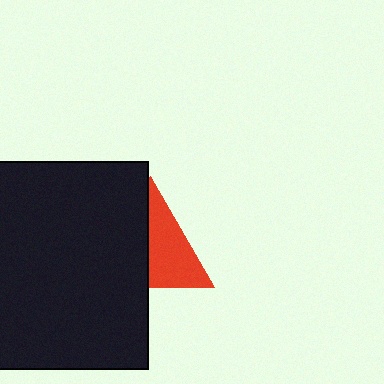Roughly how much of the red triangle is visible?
About half of it is visible (roughly 51%).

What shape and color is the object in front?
The object in front is a black square.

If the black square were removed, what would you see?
You would see the complete red triangle.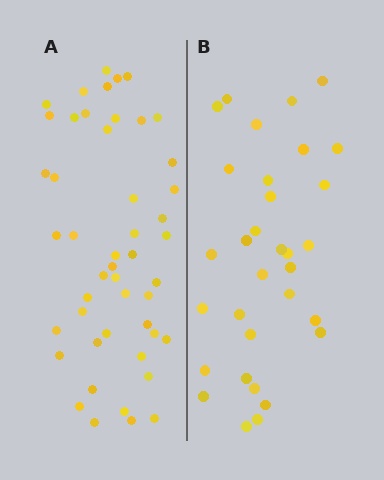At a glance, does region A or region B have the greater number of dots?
Region A (the left region) has more dots.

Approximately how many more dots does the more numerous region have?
Region A has approximately 15 more dots than region B.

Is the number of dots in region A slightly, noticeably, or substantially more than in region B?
Region A has substantially more. The ratio is roughly 1.5 to 1.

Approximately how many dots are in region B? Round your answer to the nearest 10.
About 30 dots. (The exact count is 32, which rounds to 30.)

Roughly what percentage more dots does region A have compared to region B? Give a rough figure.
About 50% more.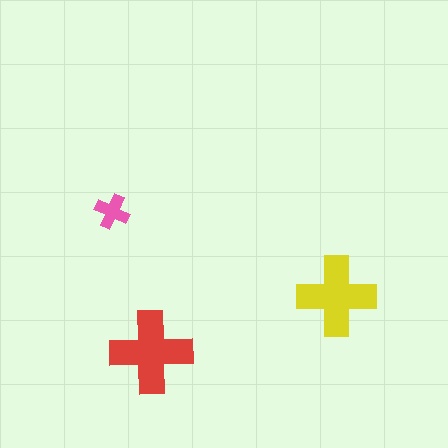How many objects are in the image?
There are 3 objects in the image.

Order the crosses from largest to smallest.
the red one, the yellow one, the pink one.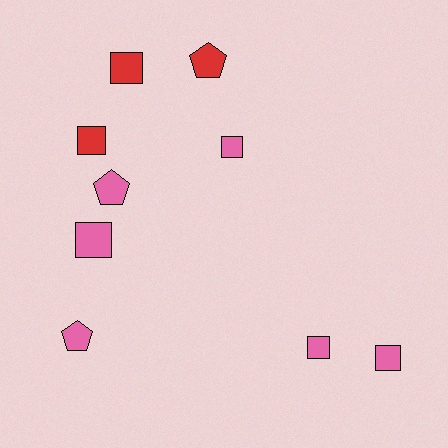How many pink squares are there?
There are 4 pink squares.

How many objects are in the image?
There are 9 objects.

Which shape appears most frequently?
Square, with 6 objects.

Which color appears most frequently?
Pink, with 6 objects.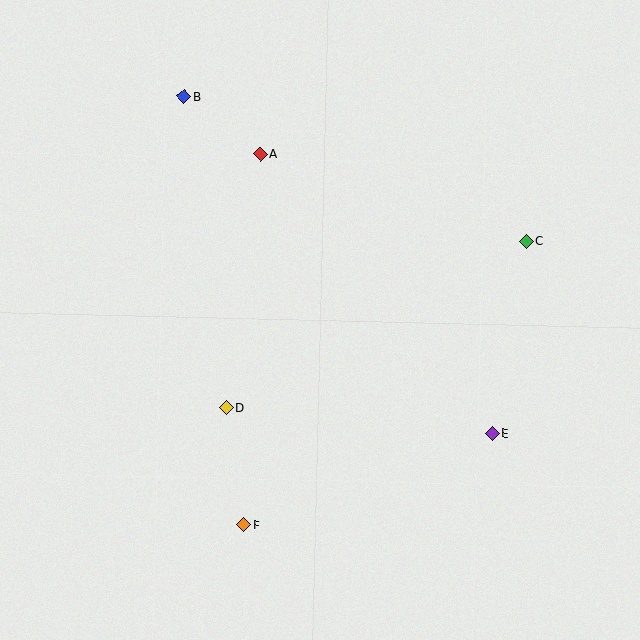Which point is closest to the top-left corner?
Point B is closest to the top-left corner.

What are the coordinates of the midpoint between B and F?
The midpoint between B and F is at (214, 311).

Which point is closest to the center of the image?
Point D at (226, 408) is closest to the center.